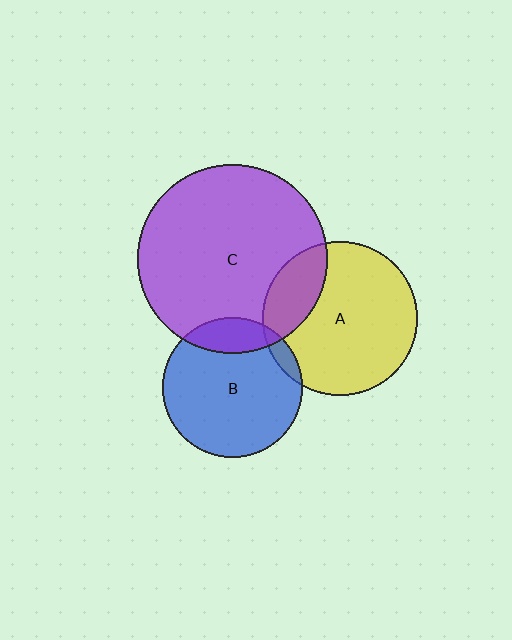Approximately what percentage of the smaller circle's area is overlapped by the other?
Approximately 5%.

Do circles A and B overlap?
Yes.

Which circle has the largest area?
Circle C (purple).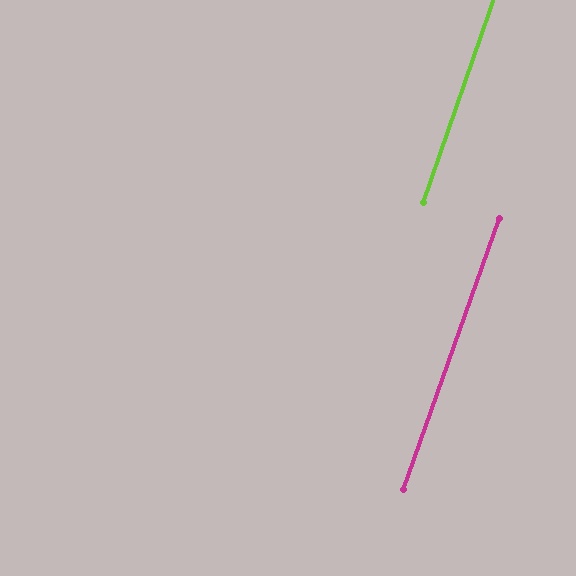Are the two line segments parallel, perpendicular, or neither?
Parallel — their directions differ by only 0.4°.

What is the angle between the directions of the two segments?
Approximately 0 degrees.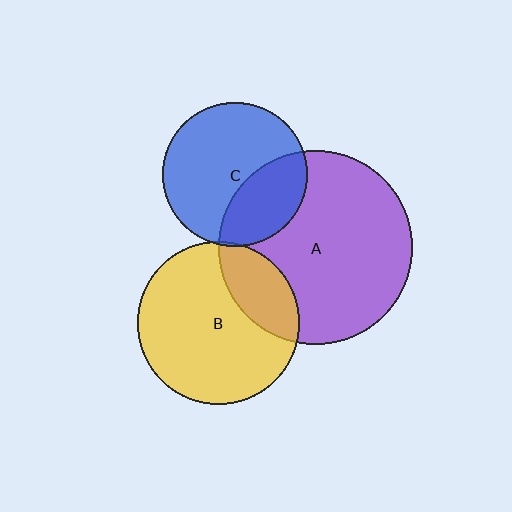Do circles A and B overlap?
Yes.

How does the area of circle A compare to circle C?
Approximately 1.8 times.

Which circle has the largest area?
Circle A (purple).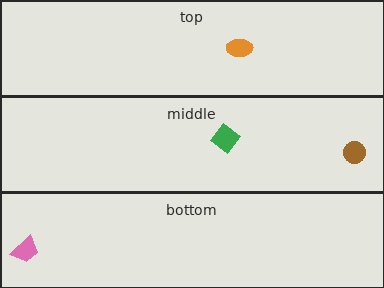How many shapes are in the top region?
1.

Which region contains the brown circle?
The middle region.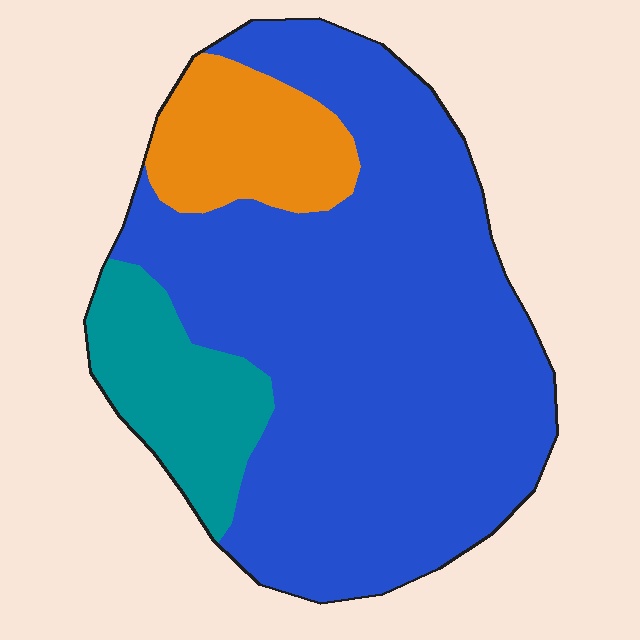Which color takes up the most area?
Blue, at roughly 75%.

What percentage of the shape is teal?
Teal takes up about one eighth (1/8) of the shape.